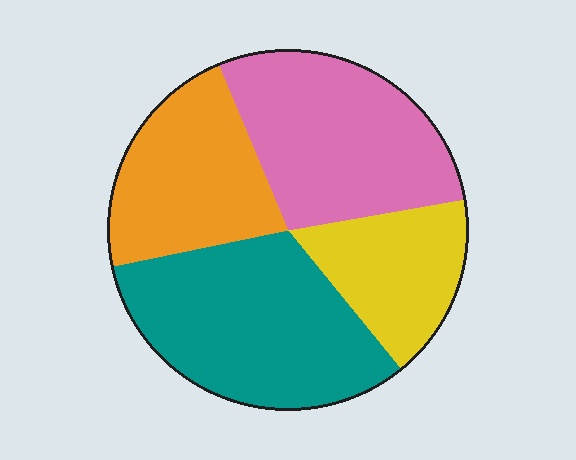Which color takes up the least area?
Yellow, at roughly 15%.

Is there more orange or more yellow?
Orange.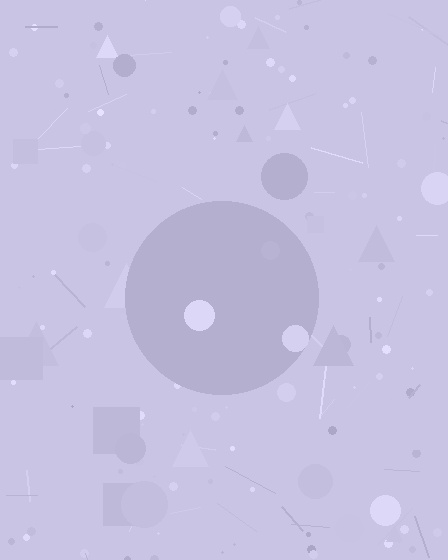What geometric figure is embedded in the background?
A circle is embedded in the background.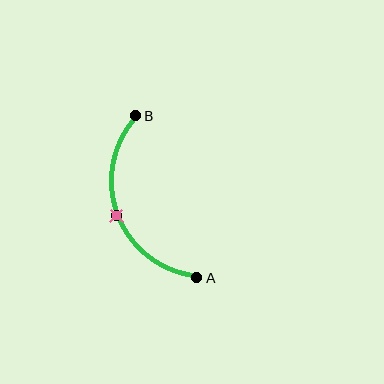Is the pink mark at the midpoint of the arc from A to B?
Yes. The pink mark lies on the arc at equal arc-length from both A and B — it is the arc midpoint.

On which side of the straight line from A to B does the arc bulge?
The arc bulges to the left of the straight line connecting A and B.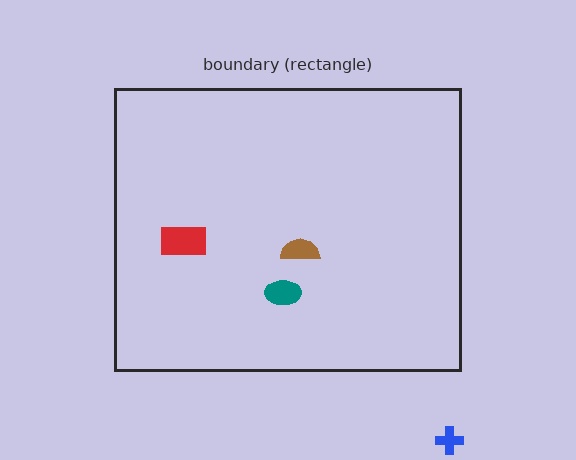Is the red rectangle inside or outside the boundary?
Inside.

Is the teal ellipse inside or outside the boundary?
Inside.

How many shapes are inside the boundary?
3 inside, 1 outside.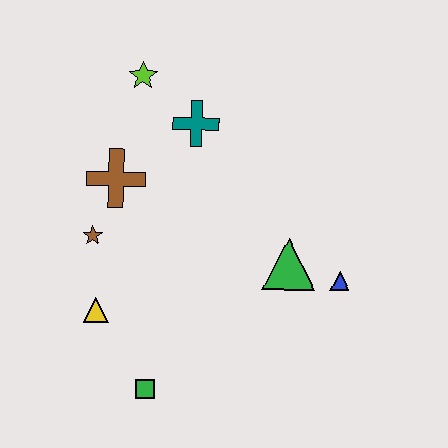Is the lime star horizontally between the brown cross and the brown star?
No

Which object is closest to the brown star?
The brown cross is closest to the brown star.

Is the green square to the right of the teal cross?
No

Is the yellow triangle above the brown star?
No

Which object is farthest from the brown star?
The blue triangle is farthest from the brown star.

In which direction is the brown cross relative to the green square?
The brown cross is above the green square.